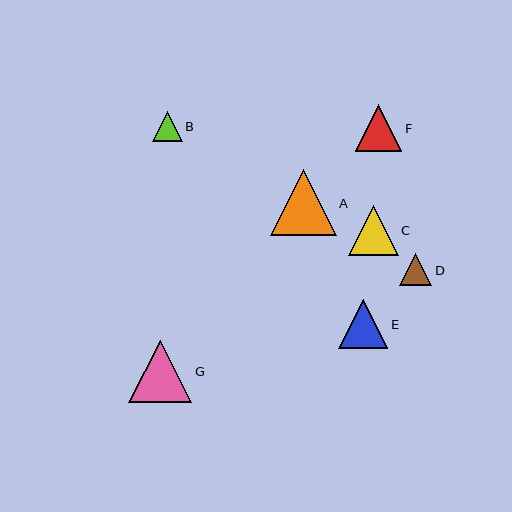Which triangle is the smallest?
Triangle B is the smallest with a size of approximately 30 pixels.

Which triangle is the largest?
Triangle A is the largest with a size of approximately 66 pixels.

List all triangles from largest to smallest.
From largest to smallest: A, G, C, E, F, D, B.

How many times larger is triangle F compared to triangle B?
Triangle F is approximately 1.5 times the size of triangle B.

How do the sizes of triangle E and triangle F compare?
Triangle E and triangle F are approximately the same size.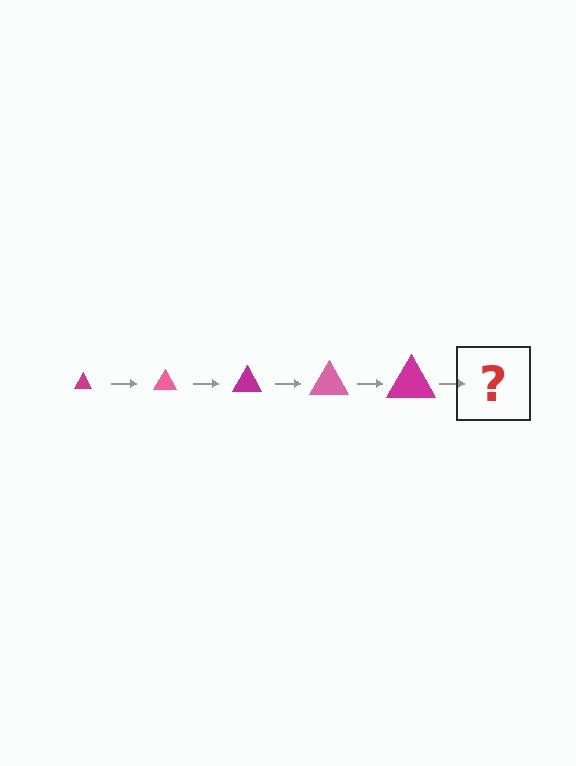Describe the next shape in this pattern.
It should be a pink triangle, larger than the previous one.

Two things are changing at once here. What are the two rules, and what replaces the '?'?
The two rules are that the triangle grows larger each step and the color cycles through magenta and pink. The '?' should be a pink triangle, larger than the previous one.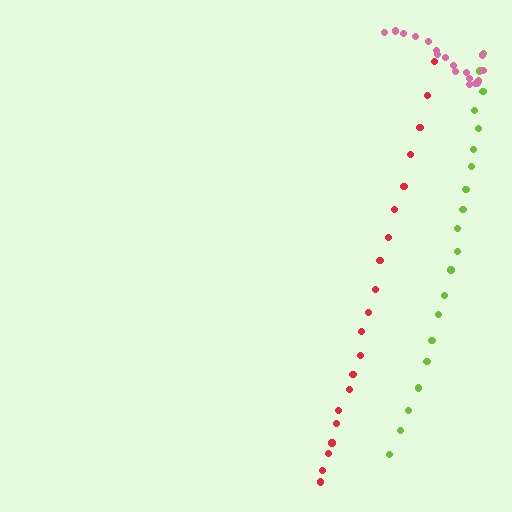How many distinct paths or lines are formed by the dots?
There are 3 distinct paths.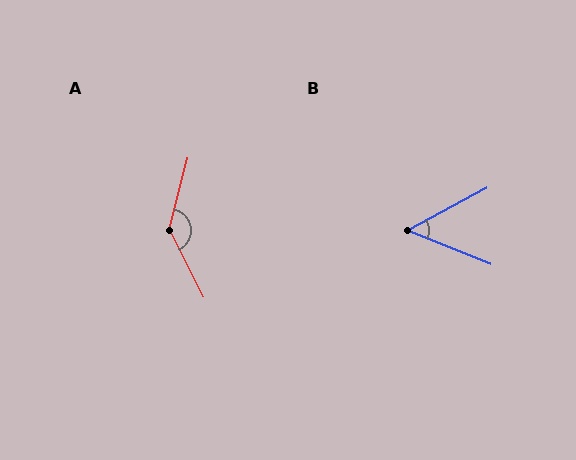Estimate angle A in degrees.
Approximately 138 degrees.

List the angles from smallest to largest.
B (50°), A (138°).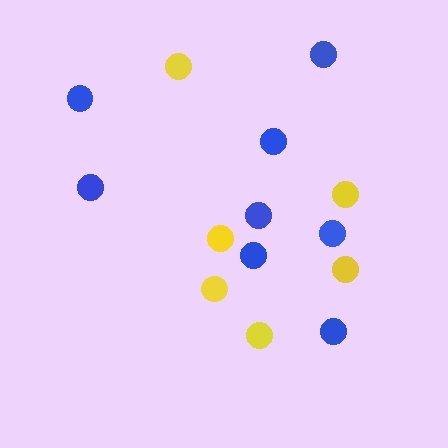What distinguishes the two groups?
There are 2 groups: one group of blue circles (8) and one group of yellow circles (6).